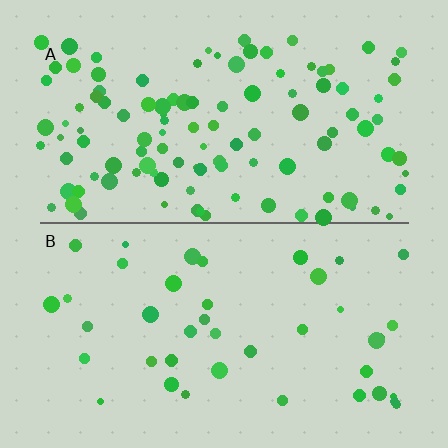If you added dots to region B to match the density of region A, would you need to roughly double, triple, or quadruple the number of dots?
Approximately triple.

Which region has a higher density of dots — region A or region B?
A (the top).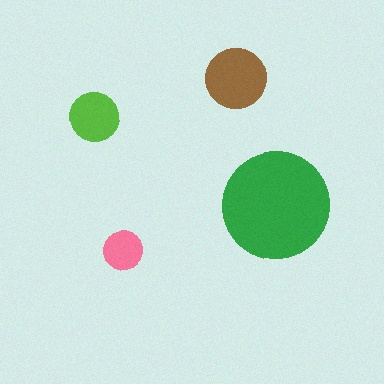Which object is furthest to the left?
The lime circle is leftmost.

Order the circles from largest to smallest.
the green one, the brown one, the lime one, the pink one.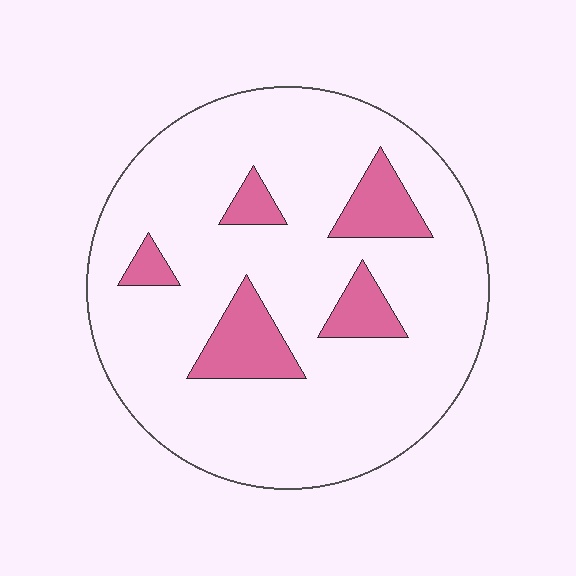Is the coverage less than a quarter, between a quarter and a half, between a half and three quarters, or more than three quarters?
Less than a quarter.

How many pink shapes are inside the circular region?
5.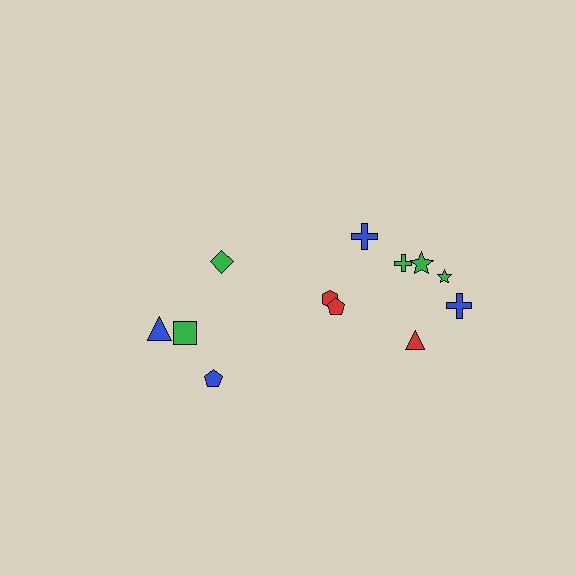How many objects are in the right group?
There are 8 objects.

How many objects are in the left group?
There are 4 objects.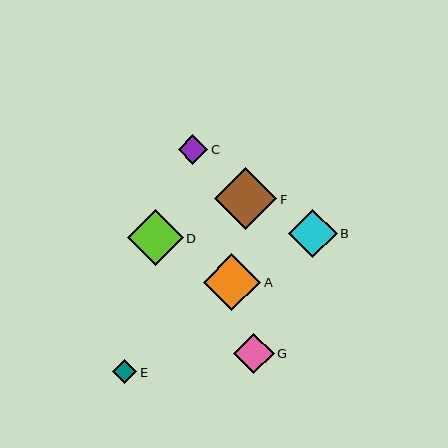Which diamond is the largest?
Diamond F is the largest with a size of approximately 62 pixels.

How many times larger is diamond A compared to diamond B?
Diamond A is approximately 1.2 times the size of diamond B.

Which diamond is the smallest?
Diamond E is the smallest with a size of approximately 25 pixels.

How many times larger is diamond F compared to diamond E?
Diamond F is approximately 2.5 times the size of diamond E.